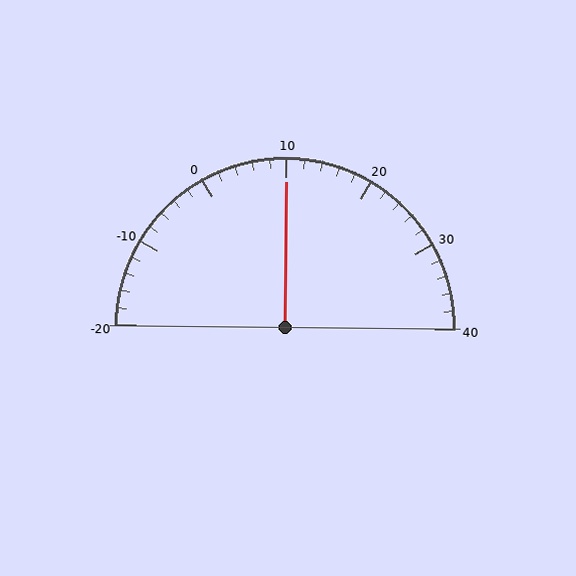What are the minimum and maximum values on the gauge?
The gauge ranges from -20 to 40.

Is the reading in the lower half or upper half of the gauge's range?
The reading is in the upper half of the range (-20 to 40).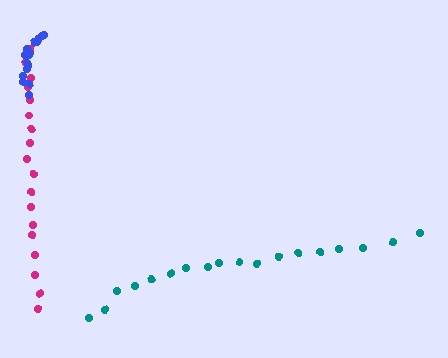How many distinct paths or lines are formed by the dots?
There are 3 distinct paths.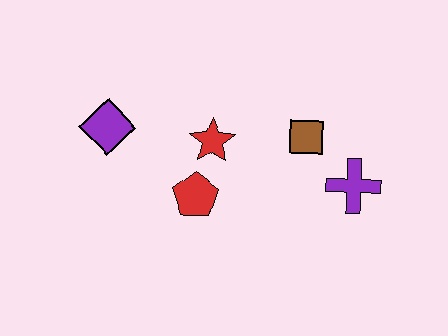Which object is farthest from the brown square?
The purple diamond is farthest from the brown square.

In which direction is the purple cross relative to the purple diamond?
The purple cross is to the right of the purple diamond.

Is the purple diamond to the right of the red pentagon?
No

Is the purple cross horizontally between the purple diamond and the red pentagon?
No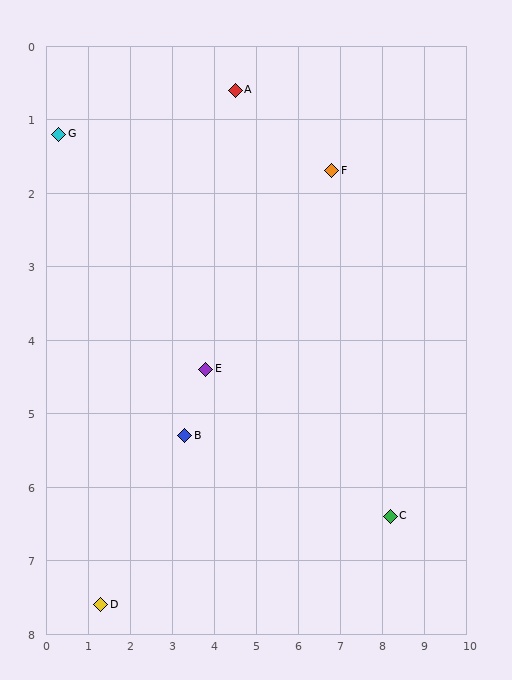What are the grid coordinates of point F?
Point F is at approximately (6.8, 1.7).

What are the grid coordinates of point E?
Point E is at approximately (3.8, 4.4).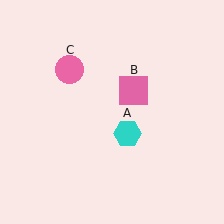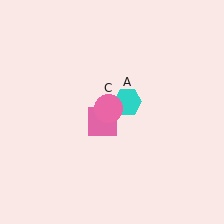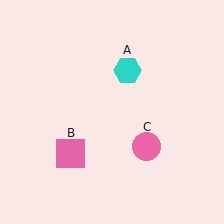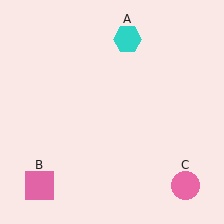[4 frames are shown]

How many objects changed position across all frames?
3 objects changed position: cyan hexagon (object A), pink square (object B), pink circle (object C).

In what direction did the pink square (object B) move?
The pink square (object B) moved down and to the left.